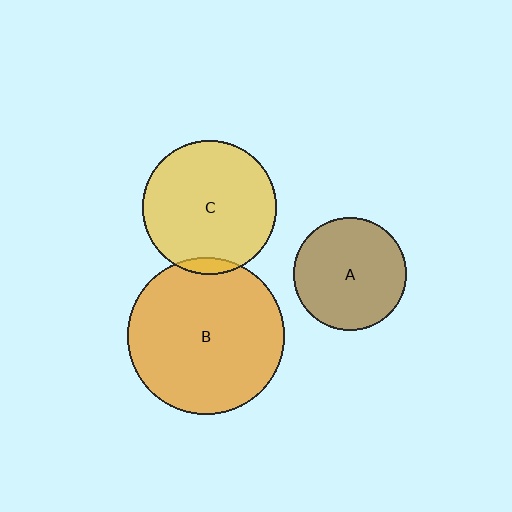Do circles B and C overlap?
Yes.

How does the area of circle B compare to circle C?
Approximately 1.4 times.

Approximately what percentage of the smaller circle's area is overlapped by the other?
Approximately 5%.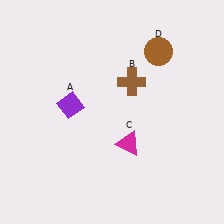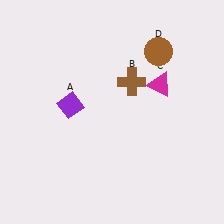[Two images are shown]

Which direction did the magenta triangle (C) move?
The magenta triangle (C) moved up.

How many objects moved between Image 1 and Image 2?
1 object moved between the two images.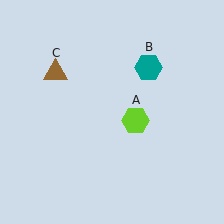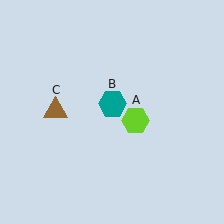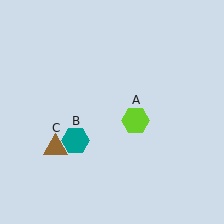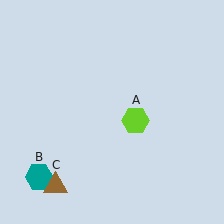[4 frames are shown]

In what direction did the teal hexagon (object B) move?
The teal hexagon (object B) moved down and to the left.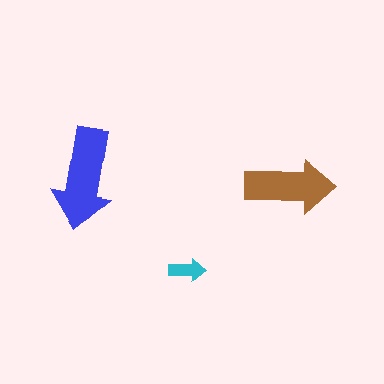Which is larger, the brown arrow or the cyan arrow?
The brown one.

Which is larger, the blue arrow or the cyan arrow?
The blue one.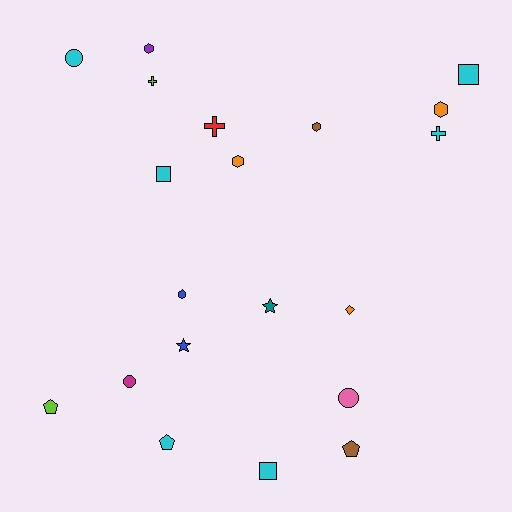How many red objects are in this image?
There is 1 red object.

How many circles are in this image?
There are 3 circles.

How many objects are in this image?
There are 20 objects.